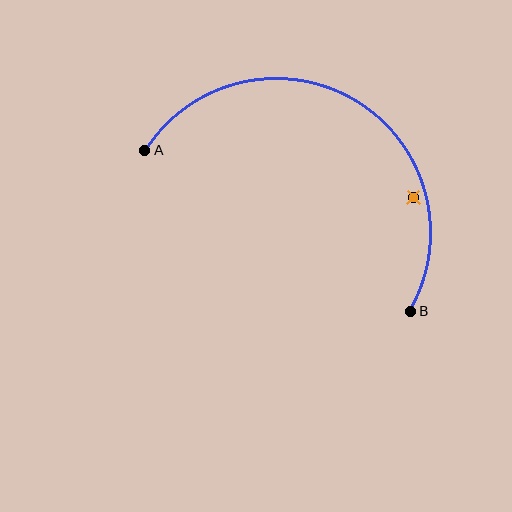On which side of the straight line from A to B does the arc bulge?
The arc bulges above the straight line connecting A and B.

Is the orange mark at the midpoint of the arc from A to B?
No — the orange mark does not lie on the arc at all. It sits slightly inside the curve.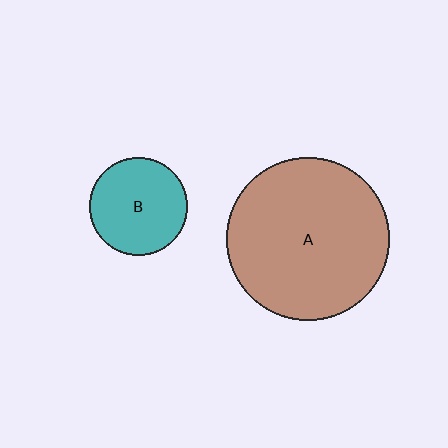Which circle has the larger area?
Circle A (brown).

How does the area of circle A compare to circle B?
Approximately 2.8 times.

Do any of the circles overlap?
No, none of the circles overlap.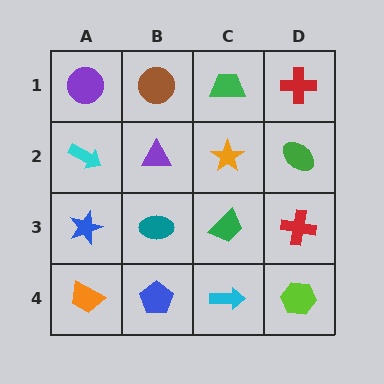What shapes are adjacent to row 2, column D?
A red cross (row 1, column D), a red cross (row 3, column D), an orange star (row 2, column C).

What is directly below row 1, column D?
A green ellipse.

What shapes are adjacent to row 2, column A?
A purple circle (row 1, column A), a blue star (row 3, column A), a purple triangle (row 2, column B).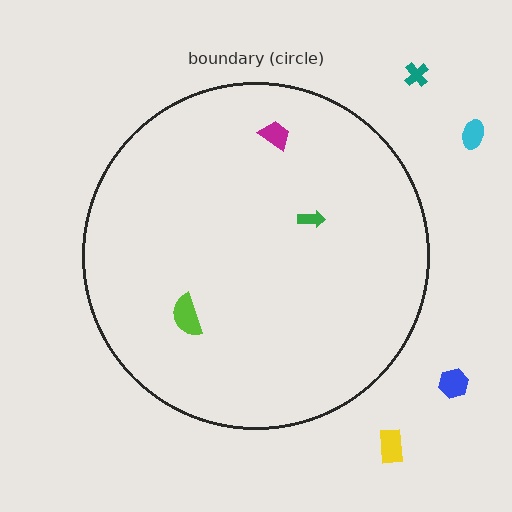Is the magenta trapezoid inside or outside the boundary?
Inside.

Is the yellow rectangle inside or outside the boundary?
Outside.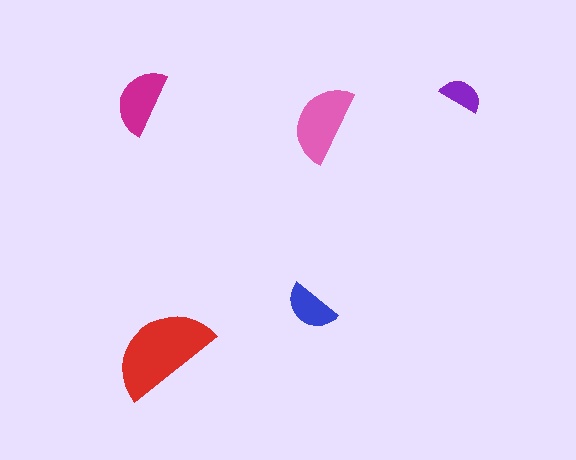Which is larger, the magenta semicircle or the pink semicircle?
The pink one.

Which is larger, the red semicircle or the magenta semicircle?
The red one.